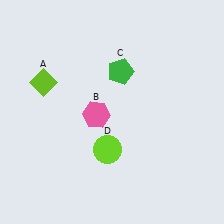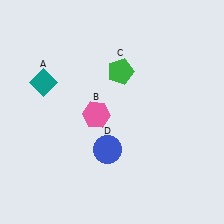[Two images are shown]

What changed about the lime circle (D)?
In Image 1, D is lime. In Image 2, it changed to blue.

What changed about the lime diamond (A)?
In Image 1, A is lime. In Image 2, it changed to teal.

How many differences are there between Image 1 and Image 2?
There are 2 differences between the two images.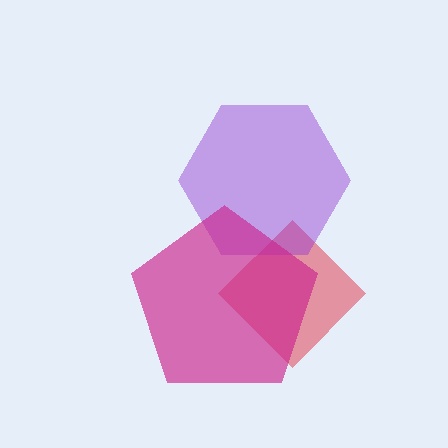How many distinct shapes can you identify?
There are 3 distinct shapes: a red diamond, a purple hexagon, a magenta pentagon.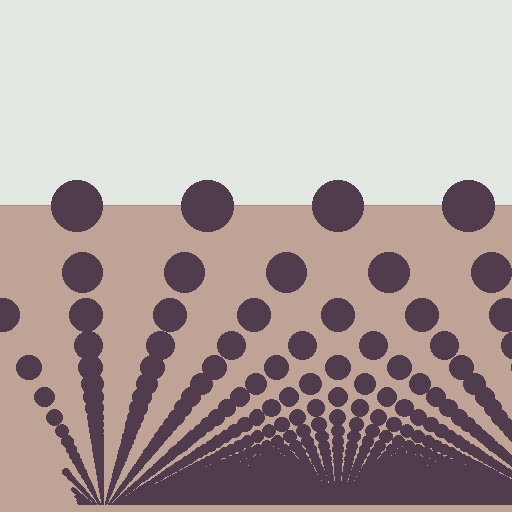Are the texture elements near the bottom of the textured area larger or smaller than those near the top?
Smaller. The gradient is inverted — elements near the bottom are smaller and denser.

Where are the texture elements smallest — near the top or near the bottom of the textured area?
Near the bottom.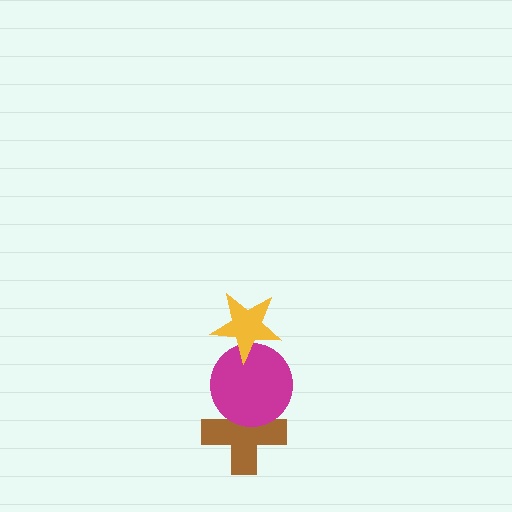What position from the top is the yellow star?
The yellow star is 1st from the top.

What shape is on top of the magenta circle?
The yellow star is on top of the magenta circle.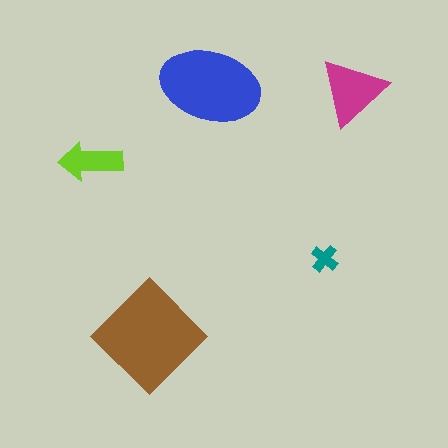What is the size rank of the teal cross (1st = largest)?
5th.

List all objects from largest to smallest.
The brown diamond, the blue ellipse, the magenta triangle, the lime arrow, the teal cross.